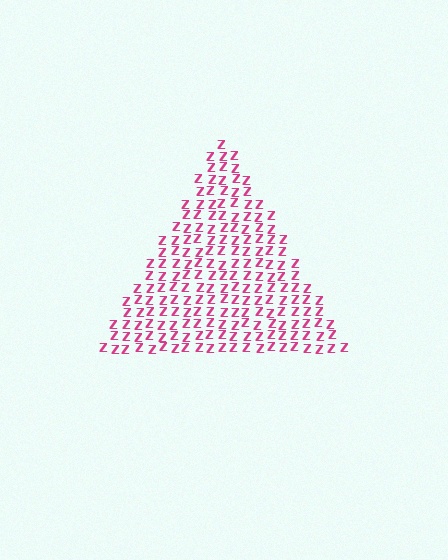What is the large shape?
The large shape is a triangle.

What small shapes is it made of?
It is made of small letter Z's.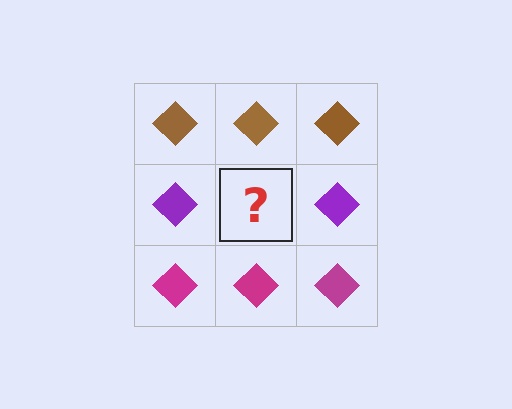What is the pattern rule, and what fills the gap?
The rule is that each row has a consistent color. The gap should be filled with a purple diamond.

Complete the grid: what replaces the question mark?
The question mark should be replaced with a purple diamond.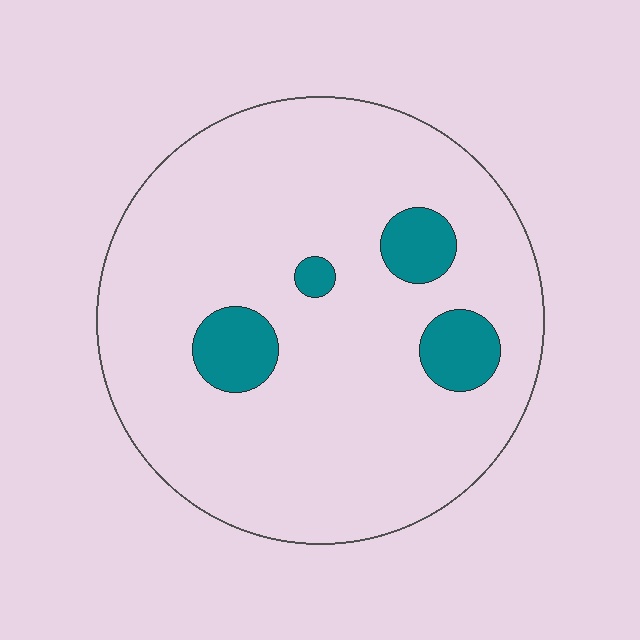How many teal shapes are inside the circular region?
4.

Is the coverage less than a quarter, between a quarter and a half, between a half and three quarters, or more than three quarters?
Less than a quarter.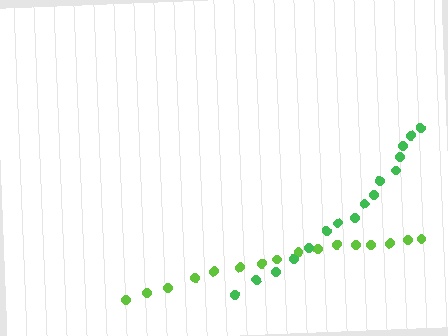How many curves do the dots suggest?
There are 2 distinct paths.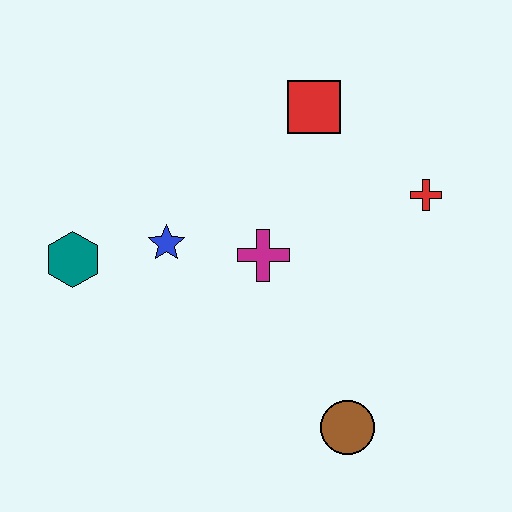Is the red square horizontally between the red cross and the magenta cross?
Yes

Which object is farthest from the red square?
The brown circle is farthest from the red square.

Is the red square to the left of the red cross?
Yes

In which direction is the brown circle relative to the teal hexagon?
The brown circle is to the right of the teal hexagon.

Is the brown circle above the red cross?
No